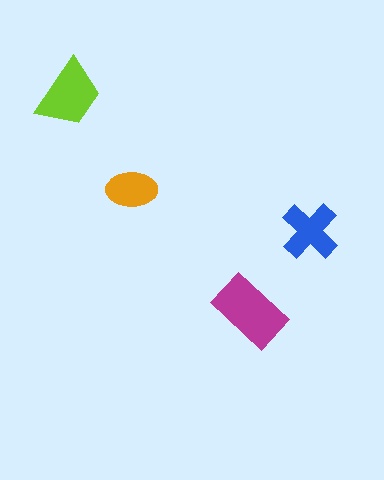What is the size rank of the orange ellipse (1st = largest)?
4th.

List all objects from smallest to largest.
The orange ellipse, the blue cross, the lime trapezoid, the magenta rectangle.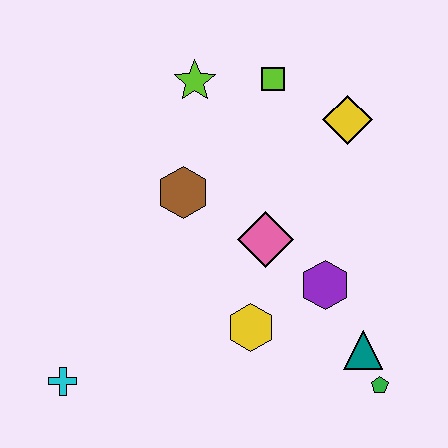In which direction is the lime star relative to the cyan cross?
The lime star is above the cyan cross.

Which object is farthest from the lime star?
The green pentagon is farthest from the lime star.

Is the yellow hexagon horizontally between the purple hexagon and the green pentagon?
No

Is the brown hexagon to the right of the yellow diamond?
No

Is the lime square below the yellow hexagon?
No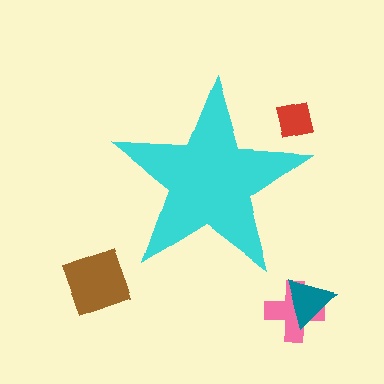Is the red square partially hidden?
Yes, the red square is partially hidden behind the cyan star.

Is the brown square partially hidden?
No, the brown square is fully visible.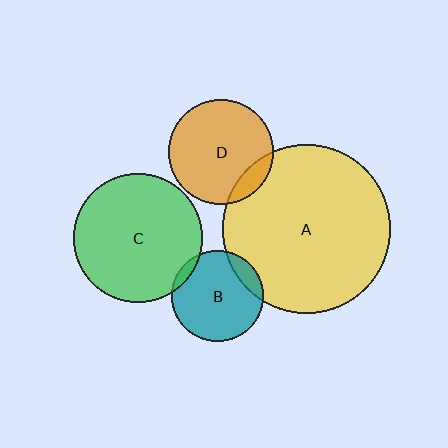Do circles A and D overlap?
Yes.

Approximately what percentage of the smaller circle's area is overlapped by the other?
Approximately 10%.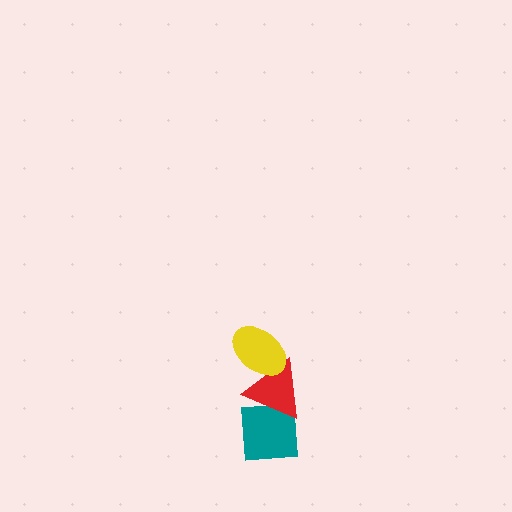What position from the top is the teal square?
The teal square is 3rd from the top.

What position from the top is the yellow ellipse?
The yellow ellipse is 1st from the top.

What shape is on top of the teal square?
The red triangle is on top of the teal square.